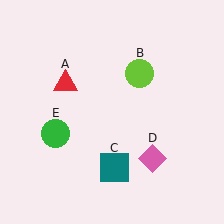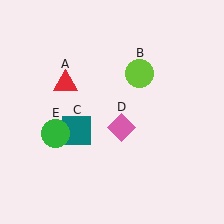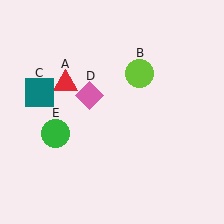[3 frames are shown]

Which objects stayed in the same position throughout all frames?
Red triangle (object A) and lime circle (object B) and green circle (object E) remained stationary.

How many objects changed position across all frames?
2 objects changed position: teal square (object C), pink diamond (object D).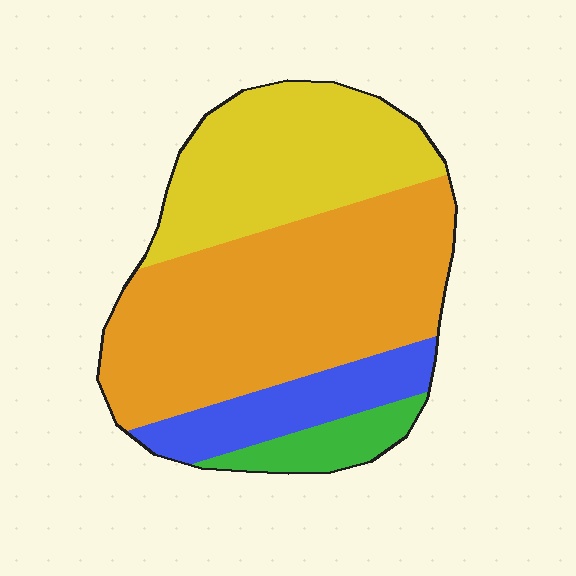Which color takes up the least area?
Green, at roughly 10%.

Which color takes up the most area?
Orange, at roughly 50%.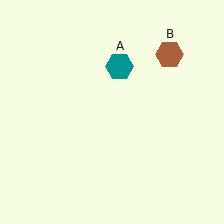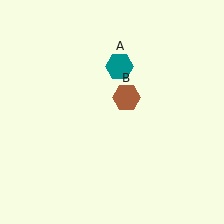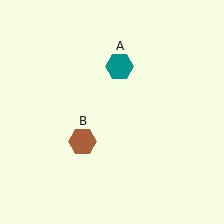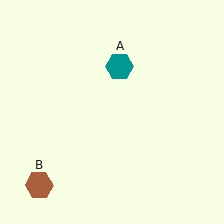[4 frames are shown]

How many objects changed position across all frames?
1 object changed position: brown hexagon (object B).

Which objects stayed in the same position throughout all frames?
Teal hexagon (object A) remained stationary.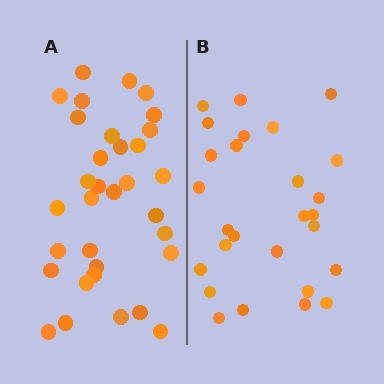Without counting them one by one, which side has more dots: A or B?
Region A (the left region) has more dots.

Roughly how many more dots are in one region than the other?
Region A has about 6 more dots than region B.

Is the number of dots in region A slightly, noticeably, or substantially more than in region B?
Region A has only slightly more — the two regions are fairly close. The ratio is roughly 1.2 to 1.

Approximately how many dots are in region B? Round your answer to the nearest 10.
About 30 dots. (The exact count is 27, which rounds to 30.)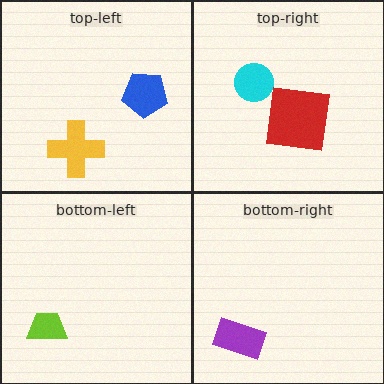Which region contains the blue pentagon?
The top-left region.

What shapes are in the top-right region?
The cyan circle, the red square.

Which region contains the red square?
The top-right region.